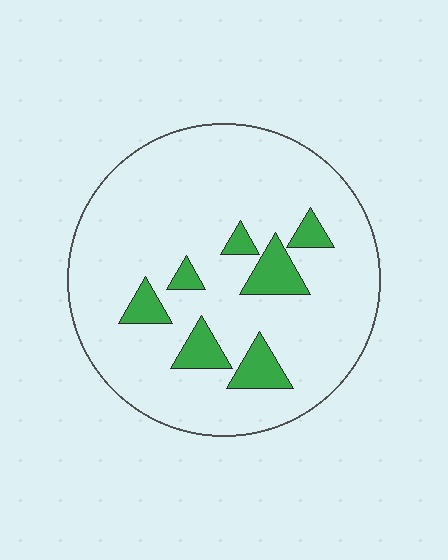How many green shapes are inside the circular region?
7.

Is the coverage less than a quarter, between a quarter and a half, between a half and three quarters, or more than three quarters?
Less than a quarter.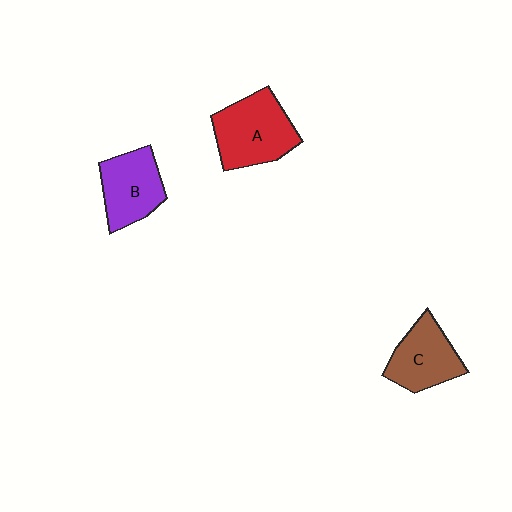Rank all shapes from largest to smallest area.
From largest to smallest: A (red), B (purple), C (brown).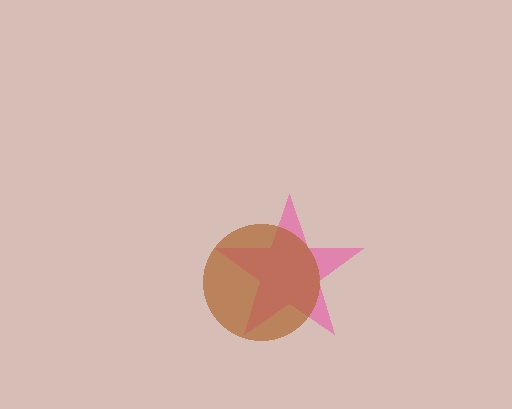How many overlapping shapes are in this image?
There are 2 overlapping shapes in the image.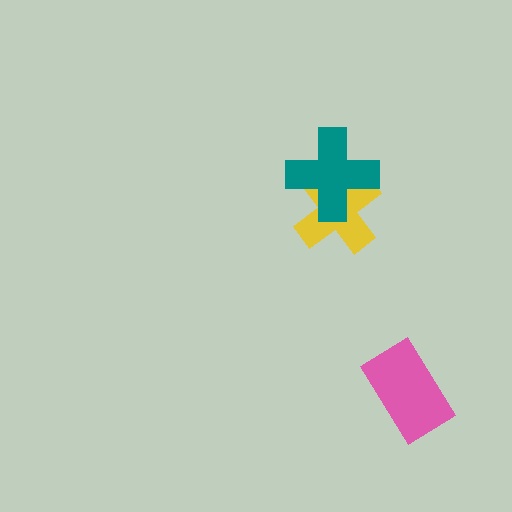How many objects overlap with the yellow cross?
1 object overlaps with the yellow cross.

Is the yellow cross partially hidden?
Yes, it is partially covered by another shape.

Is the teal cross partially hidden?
No, no other shape covers it.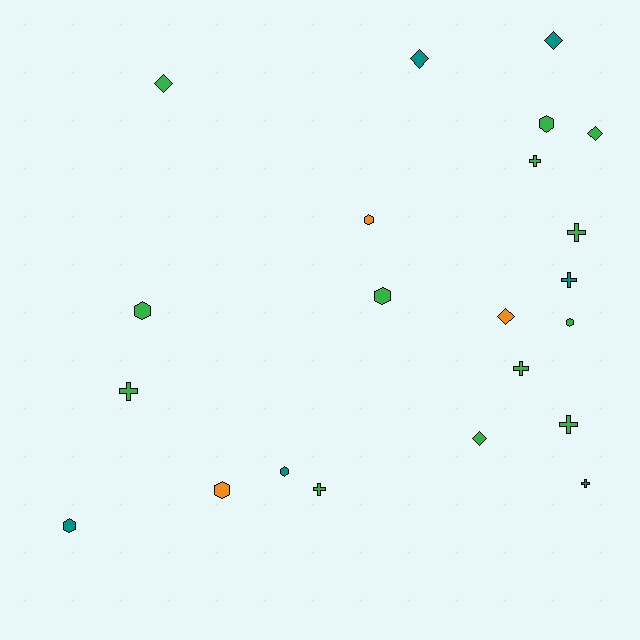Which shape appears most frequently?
Cross, with 8 objects.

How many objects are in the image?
There are 22 objects.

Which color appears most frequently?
Green, with 13 objects.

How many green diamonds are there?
There are 3 green diamonds.